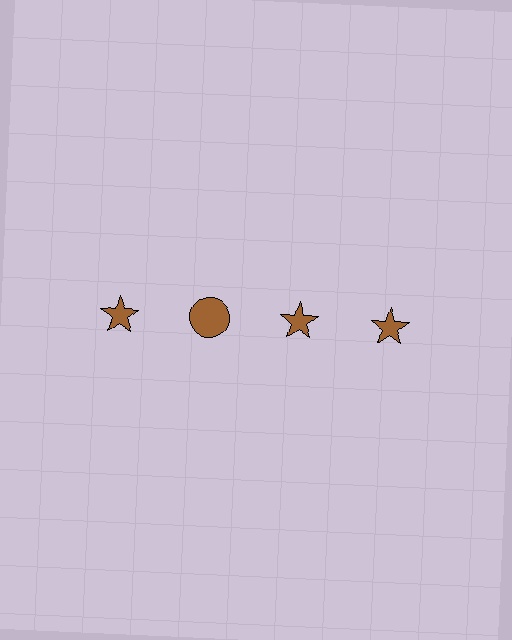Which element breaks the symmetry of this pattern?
The brown circle in the top row, second from left column breaks the symmetry. All other shapes are brown stars.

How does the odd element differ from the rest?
It has a different shape: circle instead of star.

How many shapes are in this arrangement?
There are 4 shapes arranged in a grid pattern.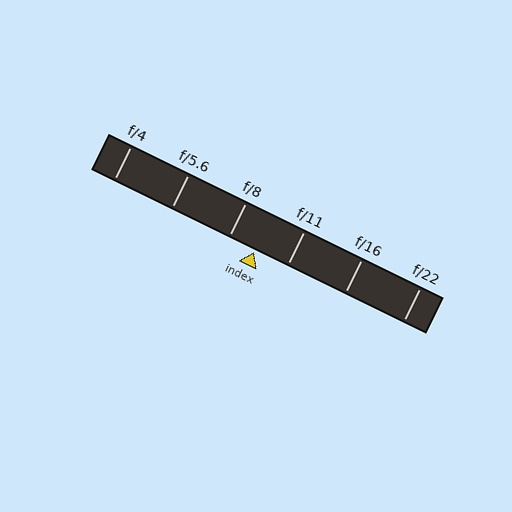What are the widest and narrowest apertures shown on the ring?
The widest aperture shown is f/4 and the narrowest is f/22.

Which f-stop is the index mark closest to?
The index mark is closest to f/8.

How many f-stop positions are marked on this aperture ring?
There are 6 f-stop positions marked.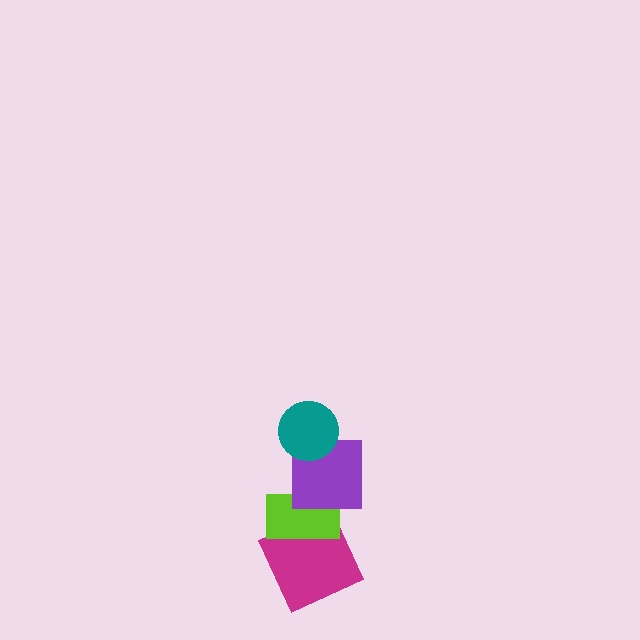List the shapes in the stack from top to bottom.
From top to bottom: the teal circle, the purple square, the lime rectangle, the magenta square.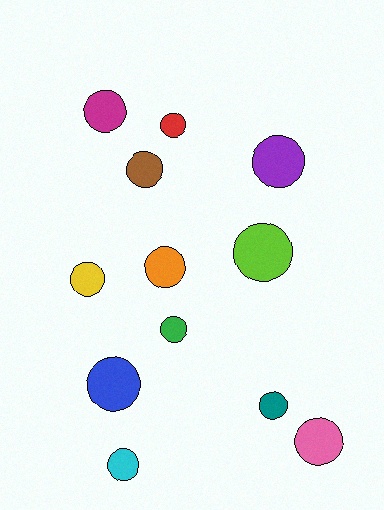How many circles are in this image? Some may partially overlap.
There are 12 circles.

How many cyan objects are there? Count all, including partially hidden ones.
There is 1 cyan object.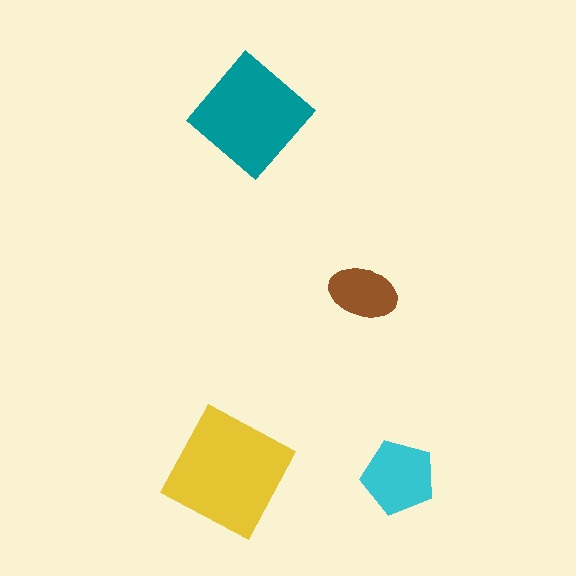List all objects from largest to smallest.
The yellow square, the teal diamond, the cyan pentagon, the brown ellipse.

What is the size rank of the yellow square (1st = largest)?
1st.